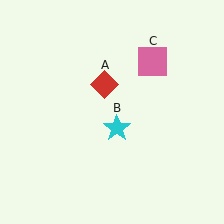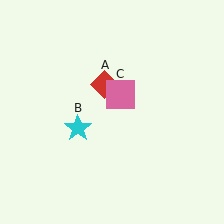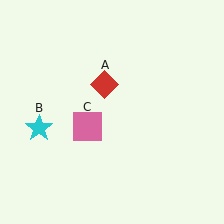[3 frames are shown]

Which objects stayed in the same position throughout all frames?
Red diamond (object A) remained stationary.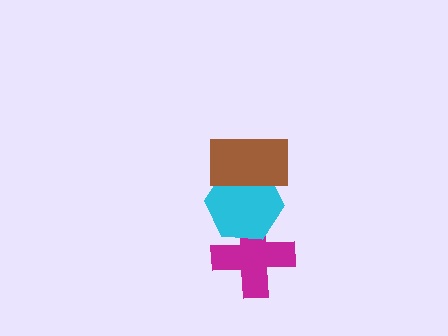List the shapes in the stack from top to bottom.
From top to bottom: the brown rectangle, the cyan hexagon, the magenta cross.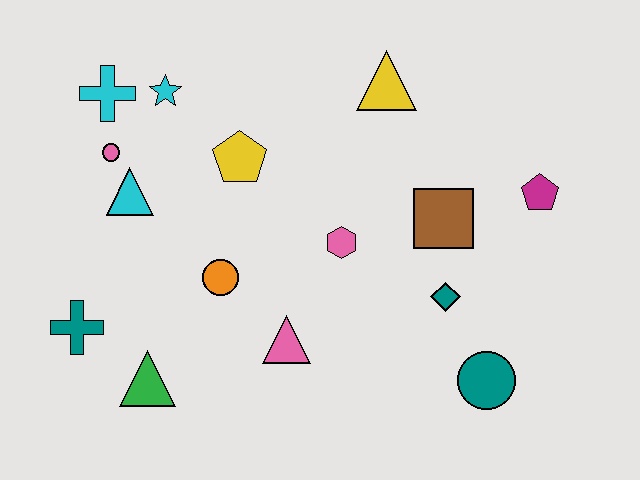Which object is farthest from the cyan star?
The teal circle is farthest from the cyan star.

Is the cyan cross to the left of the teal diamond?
Yes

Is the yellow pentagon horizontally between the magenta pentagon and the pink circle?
Yes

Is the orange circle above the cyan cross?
No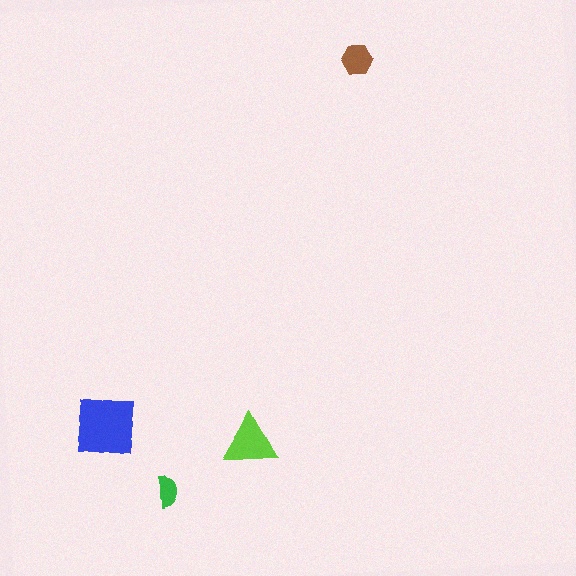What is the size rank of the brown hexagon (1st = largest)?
3rd.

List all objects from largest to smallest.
The blue square, the lime triangle, the brown hexagon, the green semicircle.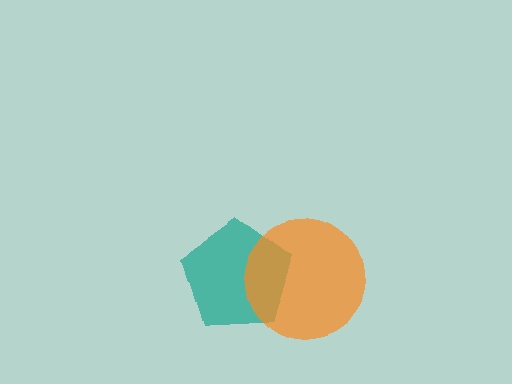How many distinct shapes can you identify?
There are 2 distinct shapes: a teal pentagon, an orange circle.